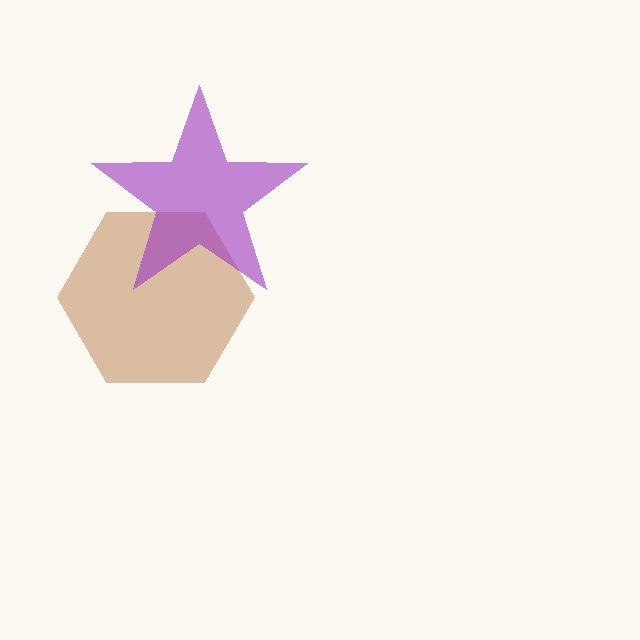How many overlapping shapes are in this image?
There are 2 overlapping shapes in the image.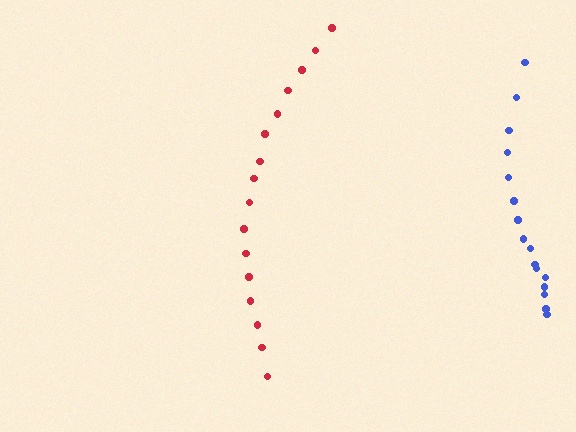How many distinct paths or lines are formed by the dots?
There are 2 distinct paths.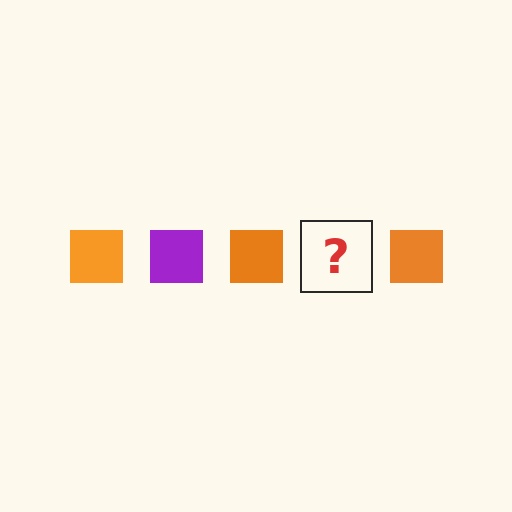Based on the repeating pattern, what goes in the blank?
The blank should be a purple square.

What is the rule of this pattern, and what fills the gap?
The rule is that the pattern cycles through orange, purple squares. The gap should be filled with a purple square.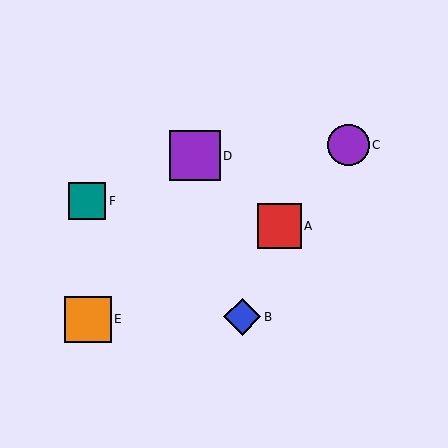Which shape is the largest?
The purple square (labeled D) is the largest.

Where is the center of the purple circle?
The center of the purple circle is at (349, 145).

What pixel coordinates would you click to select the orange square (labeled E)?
Click at (88, 319) to select the orange square E.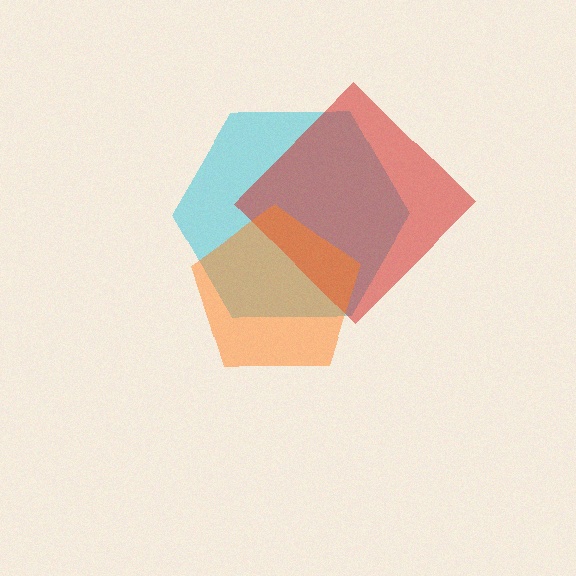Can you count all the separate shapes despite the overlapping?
Yes, there are 3 separate shapes.